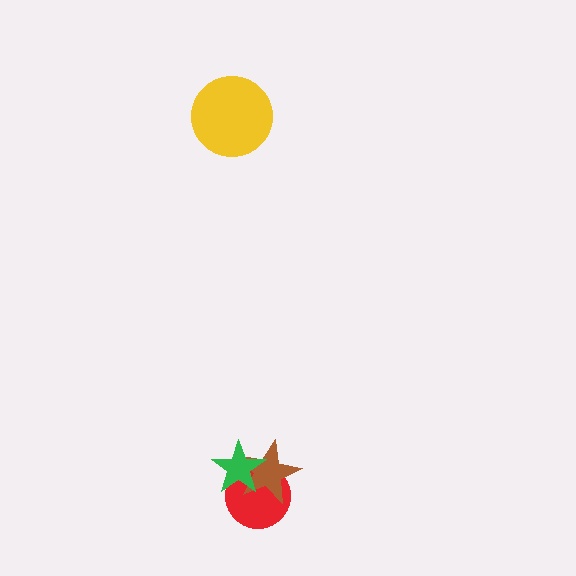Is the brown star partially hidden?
Yes, it is partially covered by another shape.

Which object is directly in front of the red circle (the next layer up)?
The brown star is directly in front of the red circle.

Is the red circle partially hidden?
Yes, it is partially covered by another shape.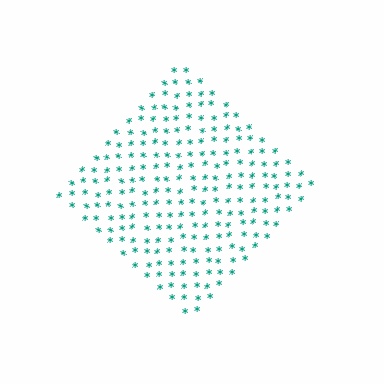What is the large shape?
The large shape is a diamond.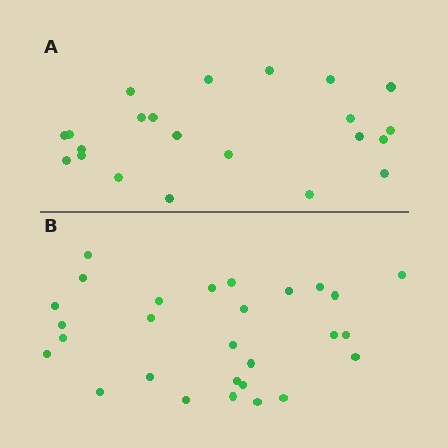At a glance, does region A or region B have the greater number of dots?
Region B (the bottom region) has more dots.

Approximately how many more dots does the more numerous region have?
Region B has about 6 more dots than region A.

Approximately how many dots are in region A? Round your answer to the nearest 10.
About 20 dots. (The exact count is 22, which rounds to 20.)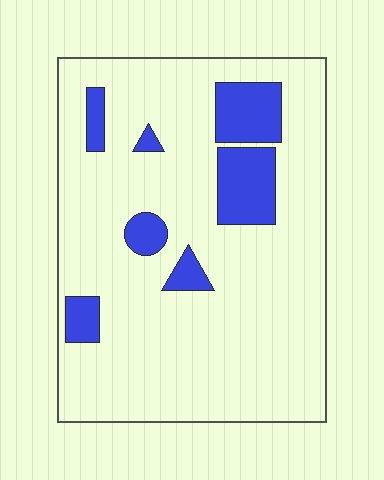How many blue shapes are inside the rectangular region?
7.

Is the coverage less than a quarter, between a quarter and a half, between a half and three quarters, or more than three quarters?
Less than a quarter.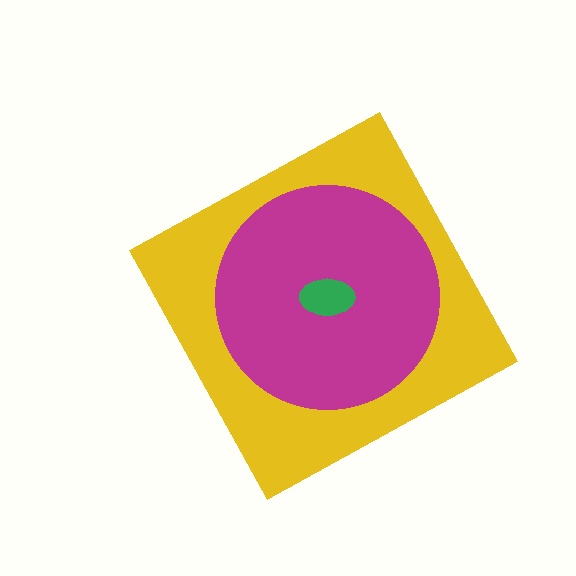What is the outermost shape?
The yellow diamond.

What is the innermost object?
The green ellipse.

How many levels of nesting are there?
3.